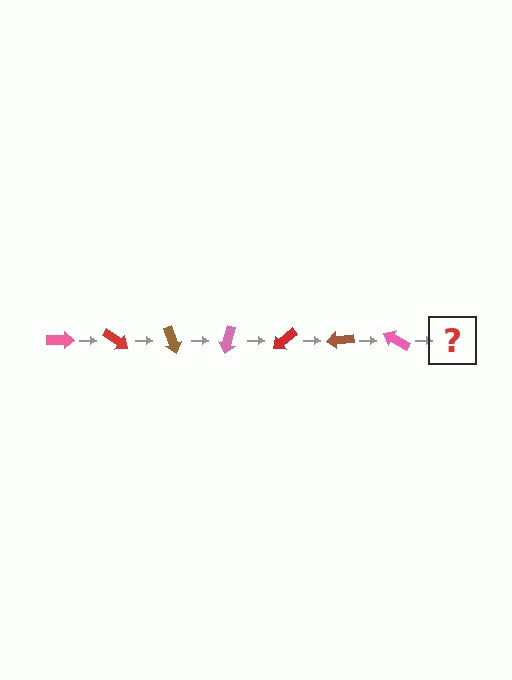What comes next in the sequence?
The next element should be a red arrow, rotated 245 degrees from the start.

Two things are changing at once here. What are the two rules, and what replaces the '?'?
The two rules are that it rotates 35 degrees each step and the color cycles through pink, red, and brown. The '?' should be a red arrow, rotated 245 degrees from the start.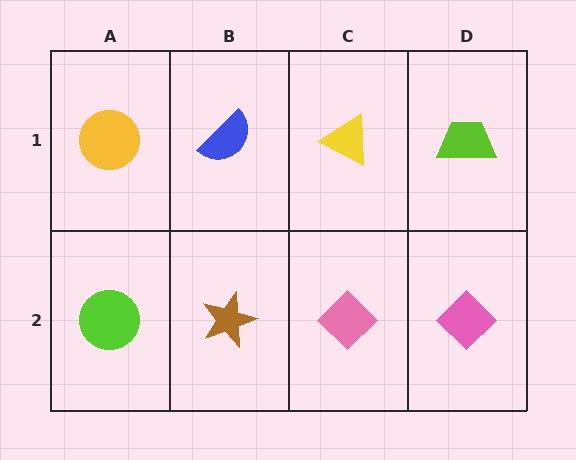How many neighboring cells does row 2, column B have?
3.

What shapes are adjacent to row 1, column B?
A brown star (row 2, column B), a yellow circle (row 1, column A), a yellow triangle (row 1, column C).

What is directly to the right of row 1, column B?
A yellow triangle.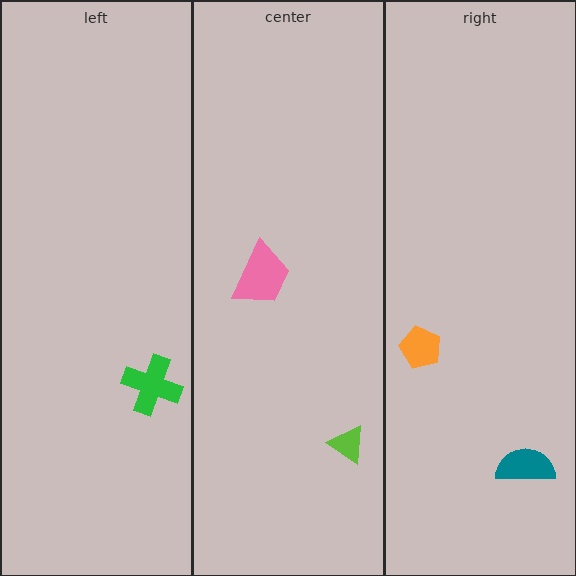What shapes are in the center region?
The pink trapezoid, the lime triangle.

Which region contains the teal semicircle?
The right region.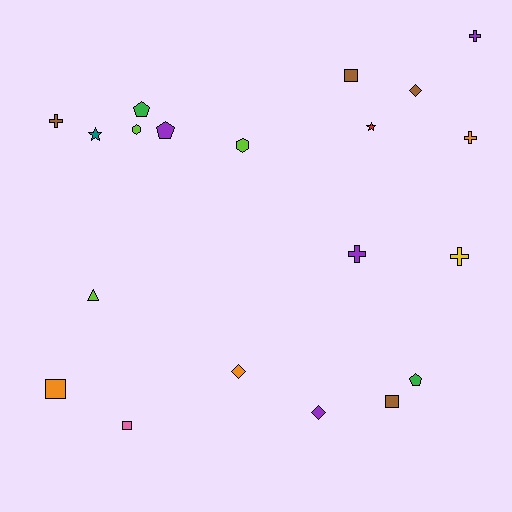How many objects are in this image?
There are 20 objects.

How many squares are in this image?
There are 4 squares.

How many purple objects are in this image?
There are 4 purple objects.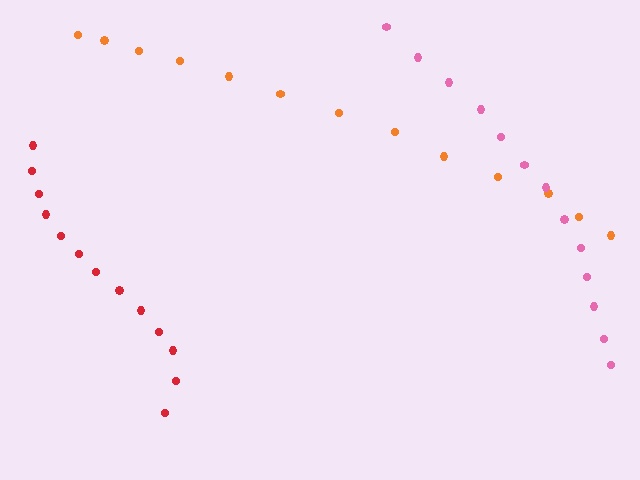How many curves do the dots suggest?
There are 3 distinct paths.